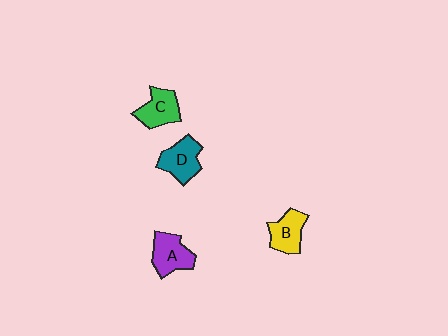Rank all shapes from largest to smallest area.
From largest to smallest: D (teal), A (purple), C (green), B (yellow).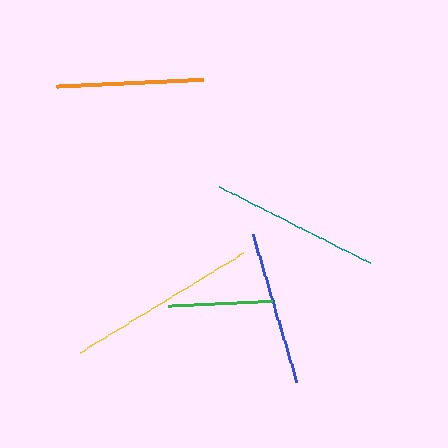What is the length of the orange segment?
The orange segment is approximately 147 pixels long.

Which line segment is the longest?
The yellow line is the longest at approximately 192 pixels.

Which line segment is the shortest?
The green line is the shortest at approximately 104 pixels.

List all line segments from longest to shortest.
From longest to shortest: yellow, teal, blue, orange, green.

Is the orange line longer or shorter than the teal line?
The teal line is longer than the orange line.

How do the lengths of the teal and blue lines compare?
The teal and blue lines are approximately the same length.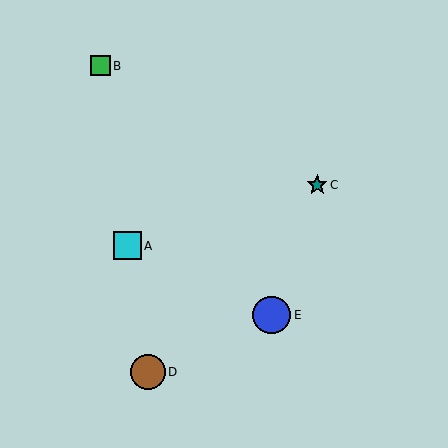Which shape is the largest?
The blue circle (labeled E) is the largest.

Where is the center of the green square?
The center of the green square is at (100, 66).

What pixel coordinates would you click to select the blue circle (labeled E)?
Click at (272, 315) to select the blue circle E.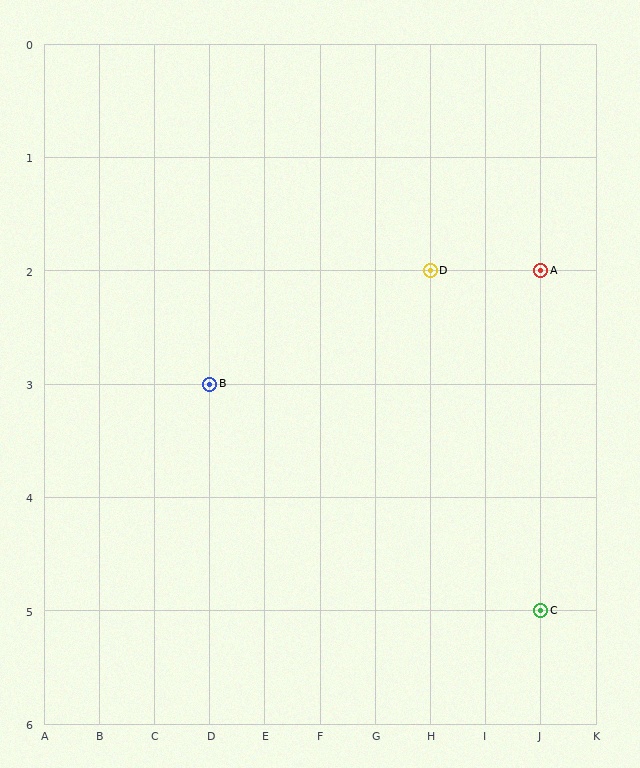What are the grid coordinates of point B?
Point B is at grid coordinates (D, 3).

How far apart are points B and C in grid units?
Points B and C are 6 columns and 2 rows apart (about 6.3 grid units diagonally).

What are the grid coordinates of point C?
Point C is at grid coordinates (J, 5).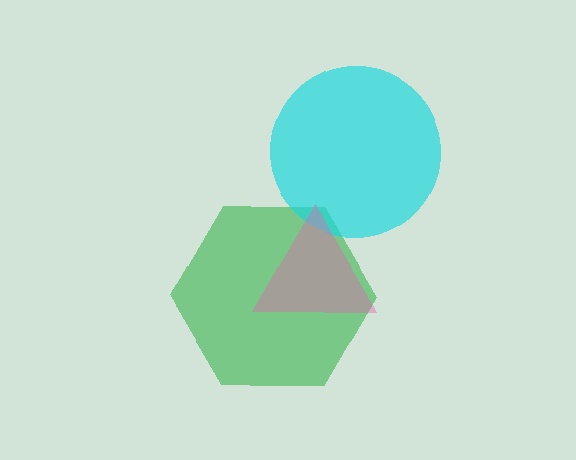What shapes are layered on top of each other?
The layered shapes are: a green hexagon, a cyan circle, a pink triangle.